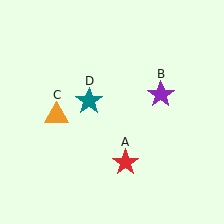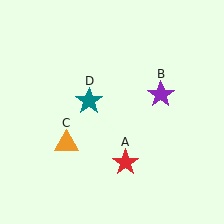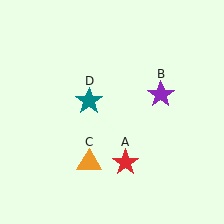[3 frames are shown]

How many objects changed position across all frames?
1 object changed position: orange triangle (object C).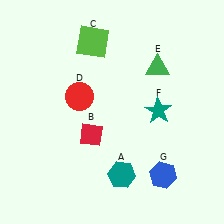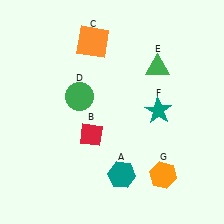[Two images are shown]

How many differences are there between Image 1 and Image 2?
There are 3 differences between the two images.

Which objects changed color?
C changed from lime to orange. D changed from red to green. G changed from blue to orange.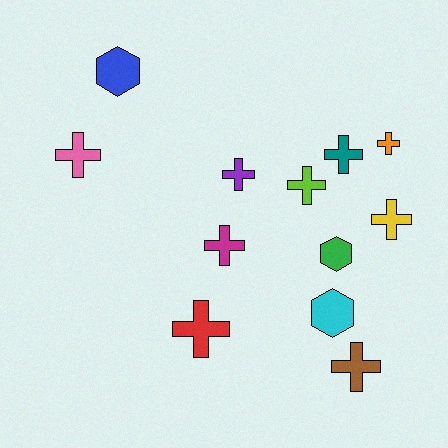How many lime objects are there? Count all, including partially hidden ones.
There is 1 lime object.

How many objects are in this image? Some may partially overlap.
There are 12 objects.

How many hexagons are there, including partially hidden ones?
There are 3 hexagons.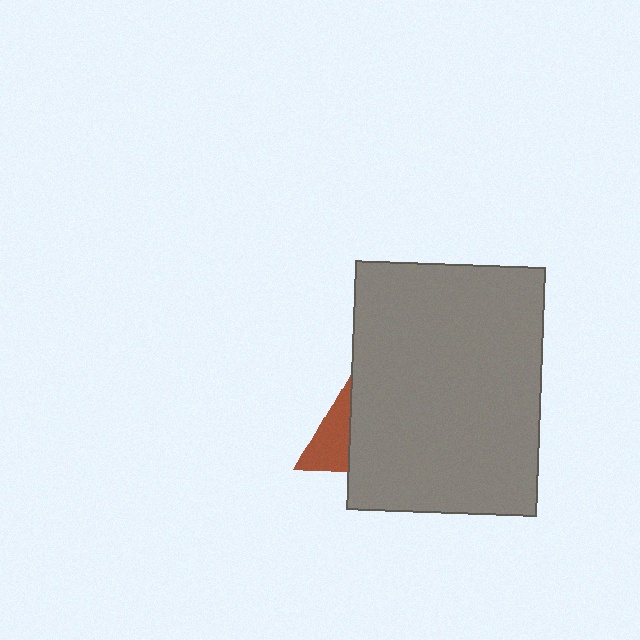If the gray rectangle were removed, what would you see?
You would see the complete brown triangle.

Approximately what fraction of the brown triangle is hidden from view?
Roughly 63% of the brown triangle is hidden behind the gray rectangle.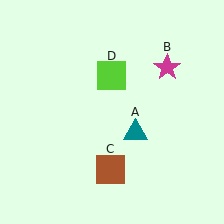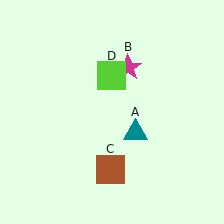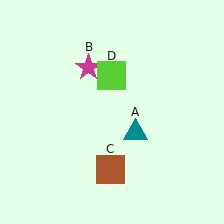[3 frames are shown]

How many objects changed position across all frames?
1 object changed position: magenta star (object B).